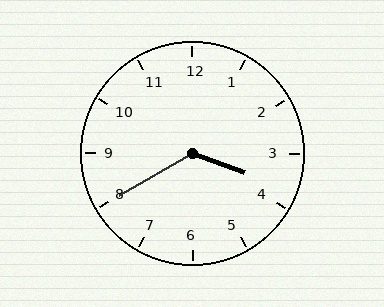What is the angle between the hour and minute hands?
Approximately 130 degrees.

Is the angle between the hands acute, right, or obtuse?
It is obtuse.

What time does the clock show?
3:40.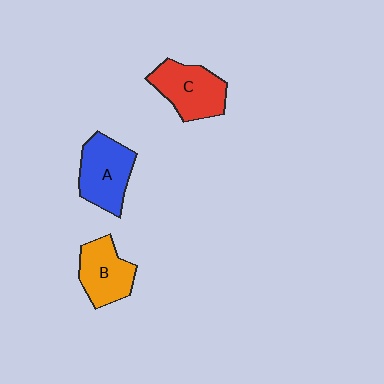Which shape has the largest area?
Shape A (blue).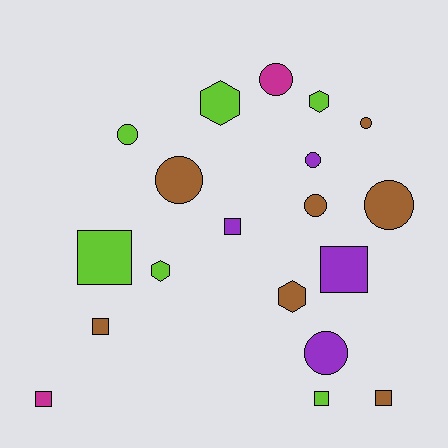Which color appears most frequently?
Brown, with 7 objects.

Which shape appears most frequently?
Circle, with 8 objects.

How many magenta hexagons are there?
There are no magenta hexagons.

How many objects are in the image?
There are 19 objects.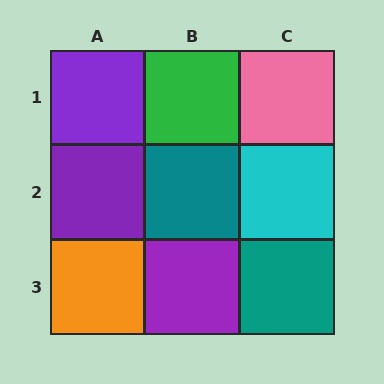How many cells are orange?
1 cell is orange.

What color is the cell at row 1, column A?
Purple.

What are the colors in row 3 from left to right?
Orange, purple, teal.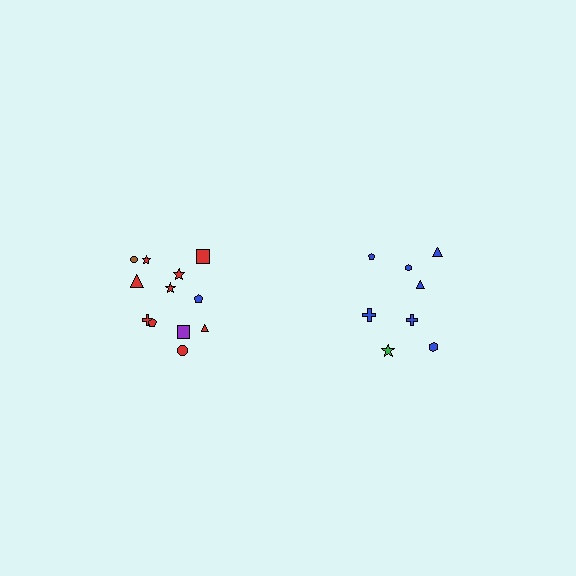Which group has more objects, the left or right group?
The left group.